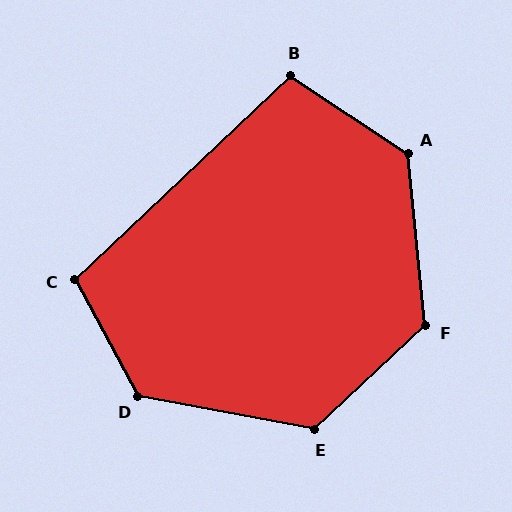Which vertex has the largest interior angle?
D, at approximately 130 degrees.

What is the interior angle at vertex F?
Approximately 127 degrees (obtuse).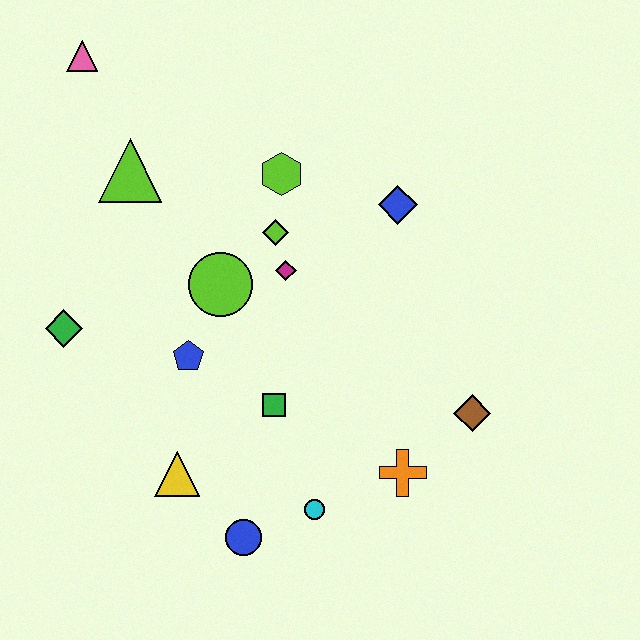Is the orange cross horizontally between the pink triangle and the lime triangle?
No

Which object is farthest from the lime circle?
The brown diamond is farthest from the lime circle.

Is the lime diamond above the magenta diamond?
Yes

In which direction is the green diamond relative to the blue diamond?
The green diamond is to the left of the blue diamond.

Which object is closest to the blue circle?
The cyan circle is closest to the blue circle.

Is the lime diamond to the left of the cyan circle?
Yes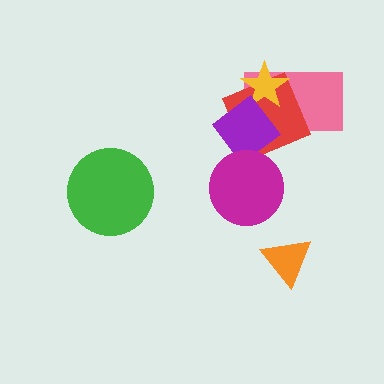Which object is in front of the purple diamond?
The magenta circle is in front of the purple diamond.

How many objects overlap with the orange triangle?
0 objects overlap with the orange triangle.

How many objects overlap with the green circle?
0 objects overlap with the green circle.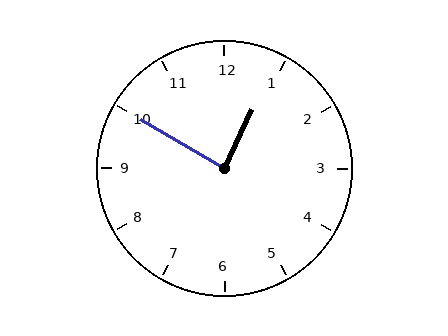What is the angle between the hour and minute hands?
Approximately 85 degrees.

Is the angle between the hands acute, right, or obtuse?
It is right.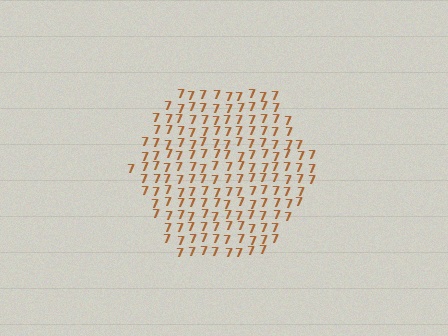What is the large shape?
The large shape is a hexagon.